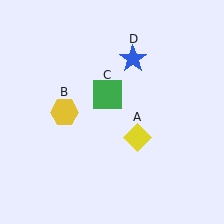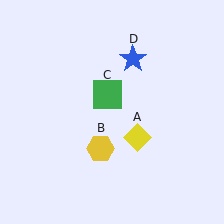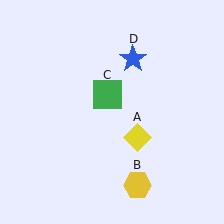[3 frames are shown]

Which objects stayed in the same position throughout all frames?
Yellow diamond (object A) and green square (object C) and blue star (object D) remained stationary.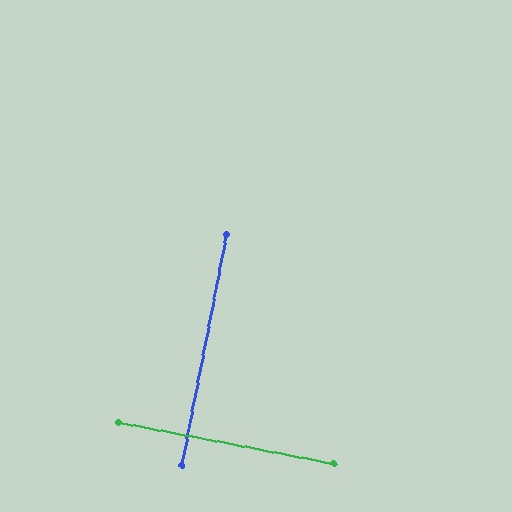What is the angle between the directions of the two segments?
Approximately 90 degrees.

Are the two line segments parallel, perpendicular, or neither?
Perpendicular — they meet at approximately 90°.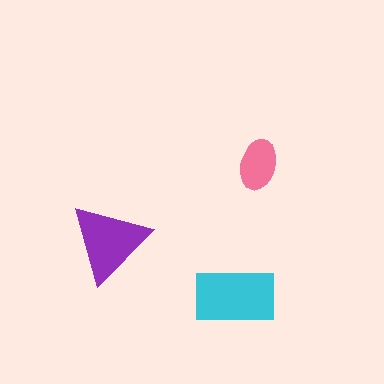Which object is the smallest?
The pink ellipse.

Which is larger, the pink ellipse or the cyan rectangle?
The cyan rectangle.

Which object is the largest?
The cyan rectangle.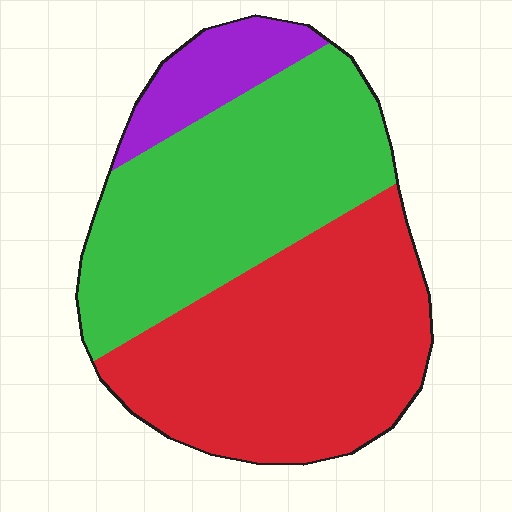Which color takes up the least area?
Purple, at roughly 10%.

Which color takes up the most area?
Red, at roughly 45%.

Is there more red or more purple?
Red.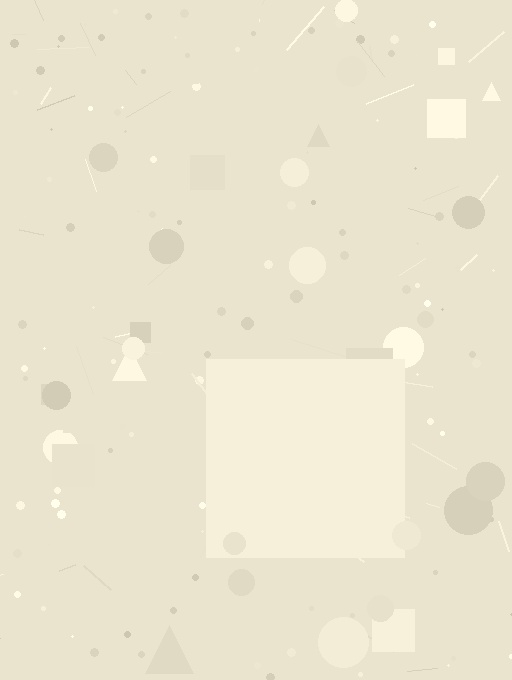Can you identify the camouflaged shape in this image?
The camouflaged shape is a square.